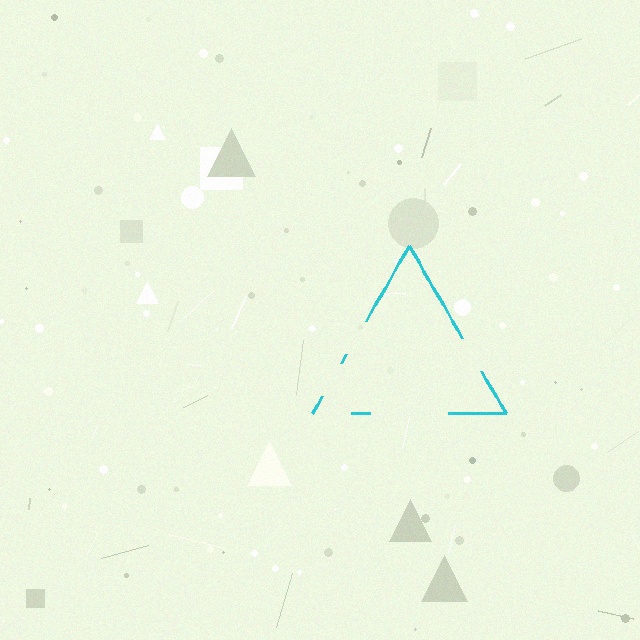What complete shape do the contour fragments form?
The contour fragments form a triangle.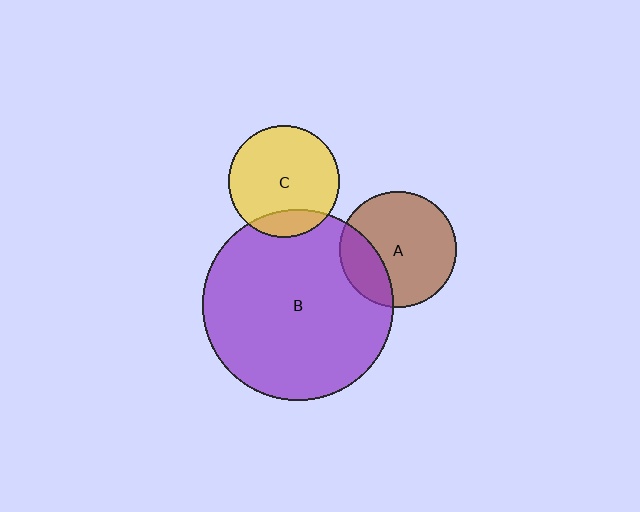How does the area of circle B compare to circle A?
Approximately 2.7 times.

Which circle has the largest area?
Circle B (purple).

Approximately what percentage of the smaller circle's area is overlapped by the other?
Approximately 15%.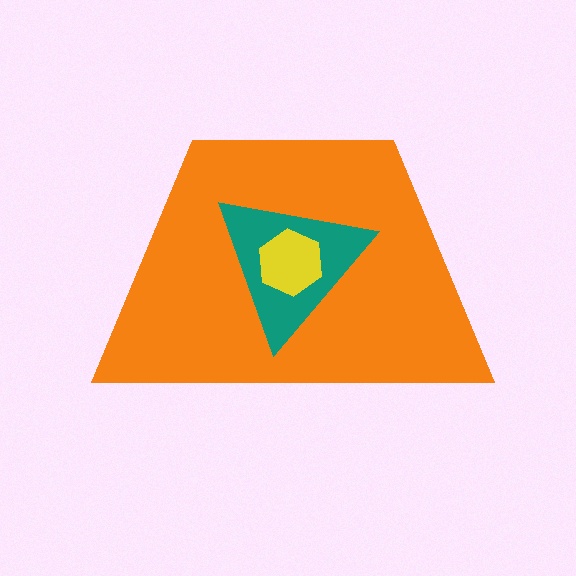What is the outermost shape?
The orange trapezoid.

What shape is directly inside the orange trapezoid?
The teal triangle.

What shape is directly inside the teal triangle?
The yellow hexagon.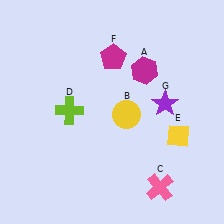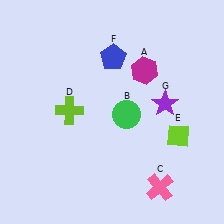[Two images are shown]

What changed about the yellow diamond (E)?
In Image 1, E is yellow. In Image 2, it changed to lime.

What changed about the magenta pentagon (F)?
In Image 1, F is magenta. In Image 2, it changed to blue.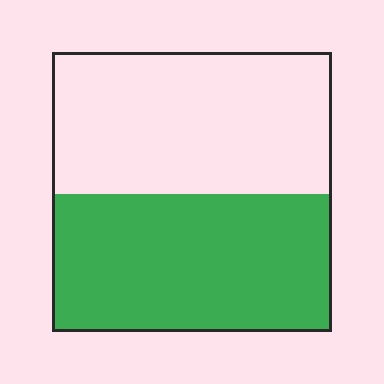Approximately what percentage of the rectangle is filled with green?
Approximately 50%.